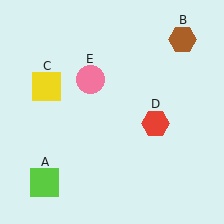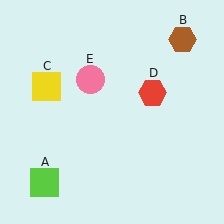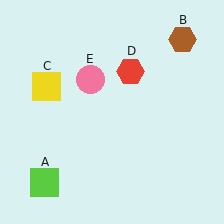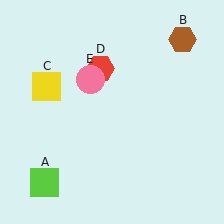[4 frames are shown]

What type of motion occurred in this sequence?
The red hexagon (object D) rotated counterclockwise around the center of the scene.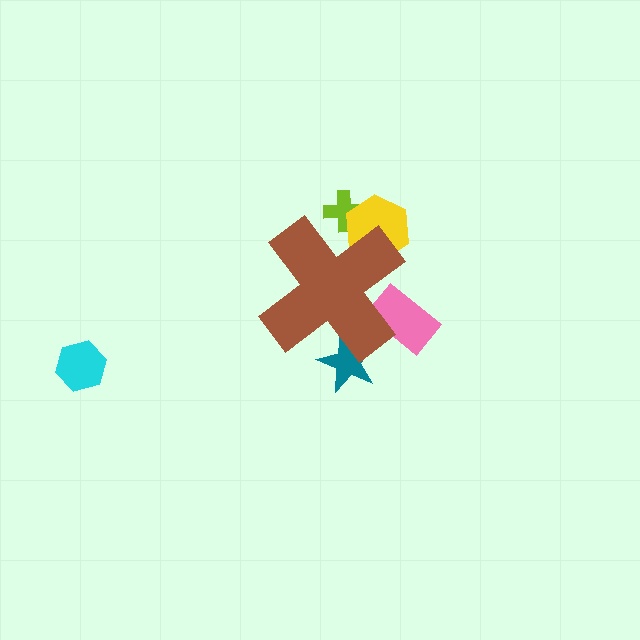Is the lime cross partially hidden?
Yes, the lime cross is partially hidden behind the brown cross.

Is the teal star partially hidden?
Yes, the teal star is partially hidden behind the brown cross.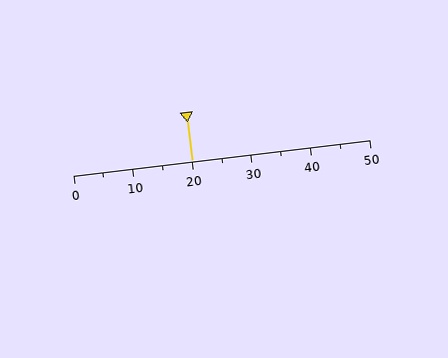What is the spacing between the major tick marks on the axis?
The major ticks are spaced 10 apart.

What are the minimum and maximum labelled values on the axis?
The axis runs from 0 to 50.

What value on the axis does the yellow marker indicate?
The marker indicates approximately 20.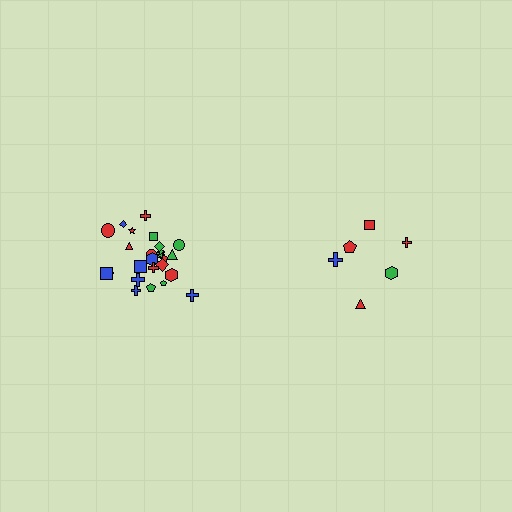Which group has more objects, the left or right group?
The left group.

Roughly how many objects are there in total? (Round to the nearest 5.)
Roughly 30 objects in total.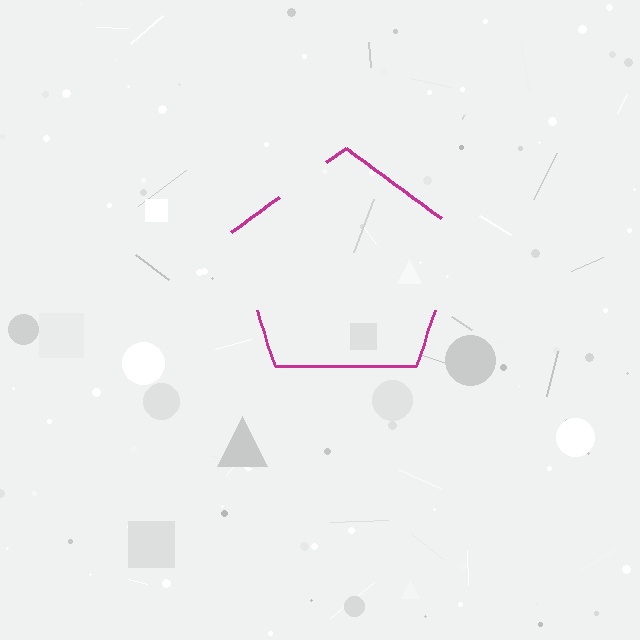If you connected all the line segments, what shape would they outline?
They would outline a pentagon.